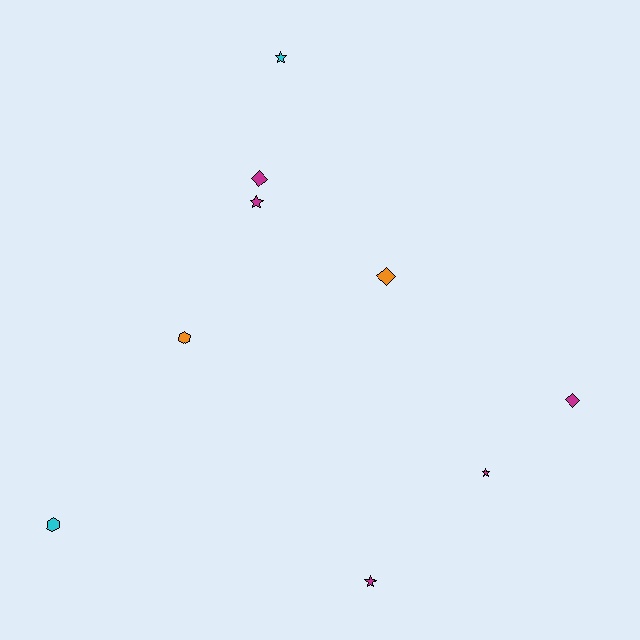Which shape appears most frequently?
Star, with 4 objects.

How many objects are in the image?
There are 9 objects.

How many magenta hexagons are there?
There are no magenta hexagons.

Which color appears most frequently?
Magenta, with 5 objects.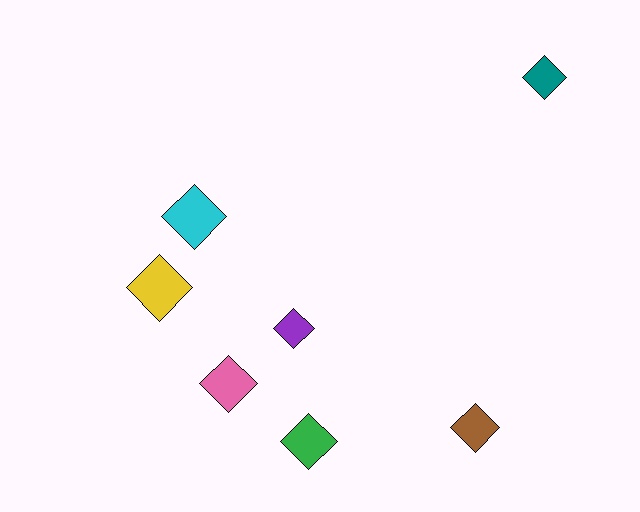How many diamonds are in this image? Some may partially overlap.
There are 7 diamonds.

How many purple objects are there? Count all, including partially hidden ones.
There is 1 purple object.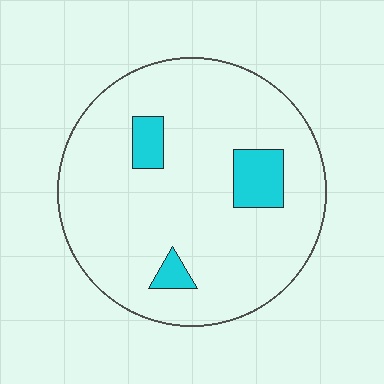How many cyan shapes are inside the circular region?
3.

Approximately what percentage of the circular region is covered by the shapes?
Approximately 10%.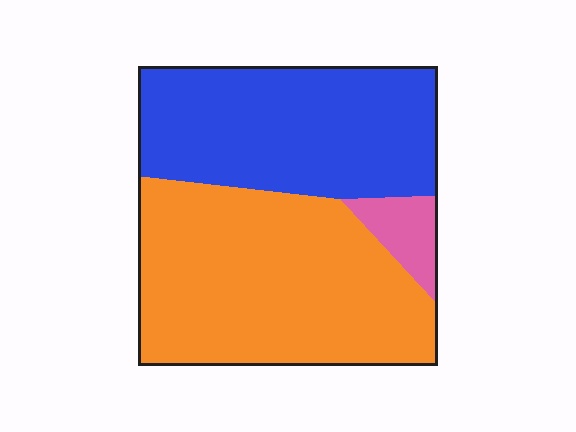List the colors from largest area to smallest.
From largest to smallest: orange, blue, pink.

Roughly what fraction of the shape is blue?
Blue takes up between a quarter and a half of the shape.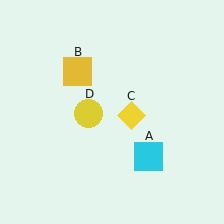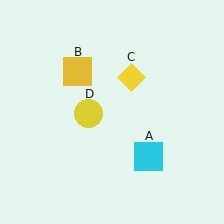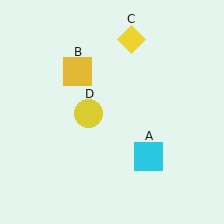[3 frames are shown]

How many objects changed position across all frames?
1 object changed position: yellow diamond (object C).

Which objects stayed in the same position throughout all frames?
Cyan square (object A) and yellow square (object B) and yellow circle (object D) remained stationary.